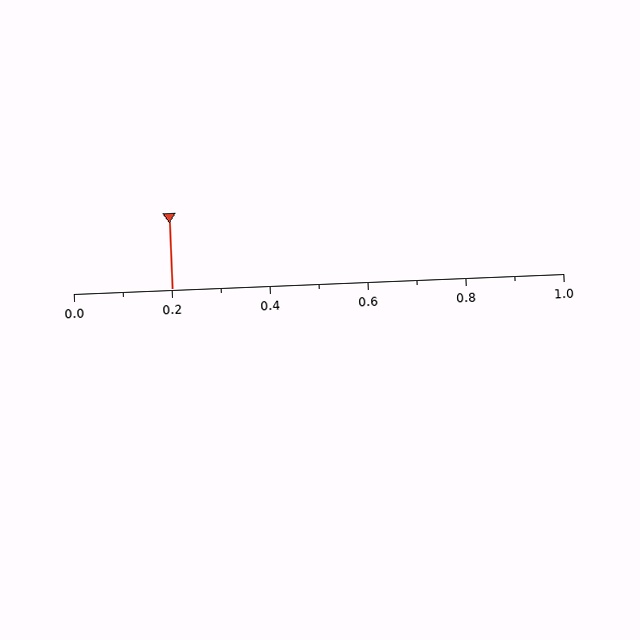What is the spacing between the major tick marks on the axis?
The major ticks are spaced 0.2 apart.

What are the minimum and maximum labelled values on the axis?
The axis runs from 0.0 to 1.0.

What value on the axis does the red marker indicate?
The marker indicates approximately 0.2.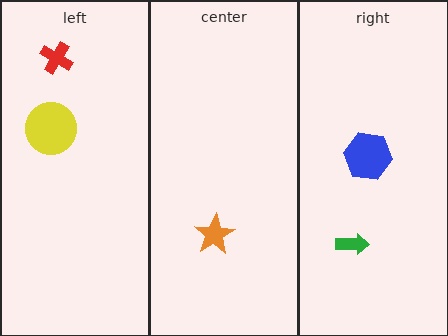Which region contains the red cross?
The left region.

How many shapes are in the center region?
1.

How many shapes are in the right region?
2.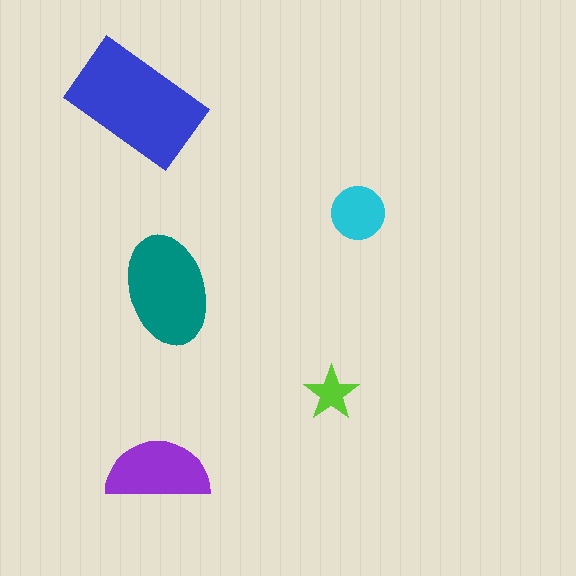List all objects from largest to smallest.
The blue rectangle, the teal ellipse, the purple semicircle, the cyan circle, the lime star.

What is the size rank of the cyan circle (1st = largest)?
4th.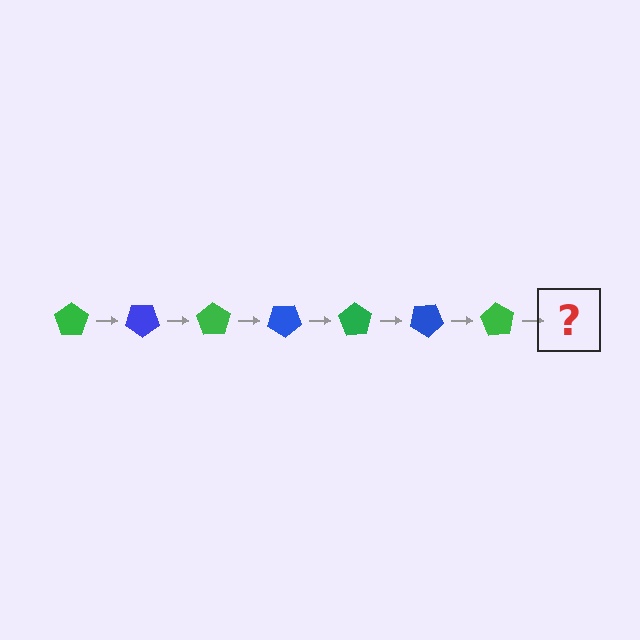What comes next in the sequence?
The next element should be a blue pentagon, rotated 245 degrees from the start.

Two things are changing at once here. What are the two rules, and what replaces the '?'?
The two rules are that it rotates 35 degrees each step and the color cycles through green and blue. The '?' should be a blue pentagon, rotated 245 degrees from the start.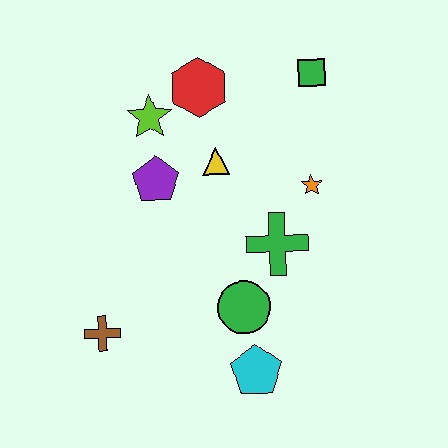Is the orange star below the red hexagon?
Yes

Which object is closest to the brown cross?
The green circle is closest to the brown cross.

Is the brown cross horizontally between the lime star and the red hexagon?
No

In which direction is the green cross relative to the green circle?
The green cross is above the green circle.